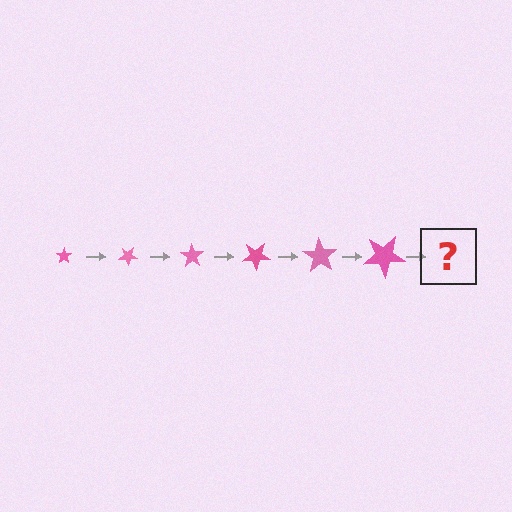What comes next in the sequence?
The next element should be a star, larger than the previous one and rotated 210 degrees from the start.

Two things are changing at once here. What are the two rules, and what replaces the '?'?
The two rules are that the star grows larger each step and it rotates 35 degrees each step. The '?' should be a star, larger than the previous one and rotated 210 degrees from the start.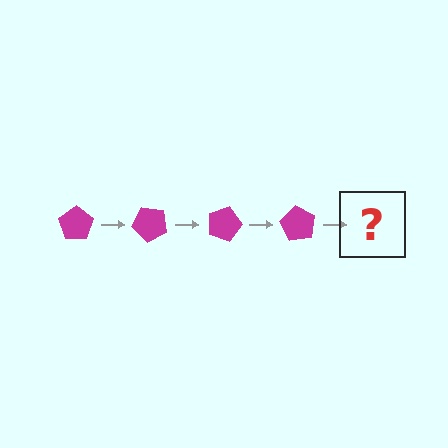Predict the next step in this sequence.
The next step is a magenta pentagon rotated 180 degrees.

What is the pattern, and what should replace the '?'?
The pattern is that the pentagon rotates 45 degrees each step. The '?' should be a magenta pentagon rotated 180 degrees.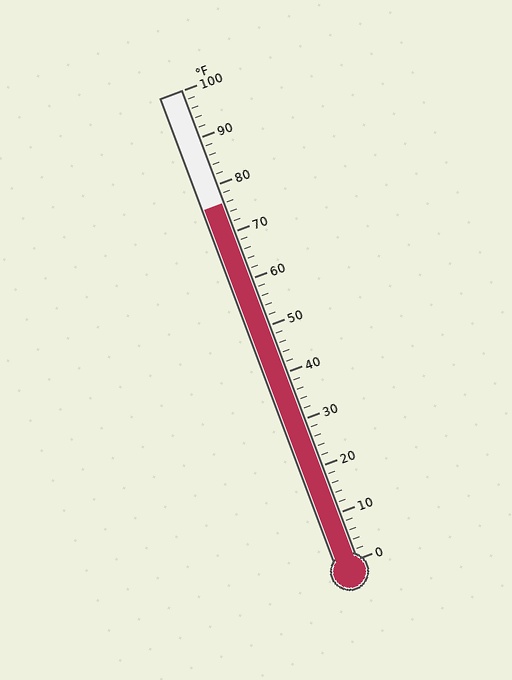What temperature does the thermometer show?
The thermometer shows approximately 76°F.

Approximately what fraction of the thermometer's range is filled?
The thermometer is filled to approximately 75% of its range.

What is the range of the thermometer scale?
The thermometer scale ranges from 0°F to 100°F.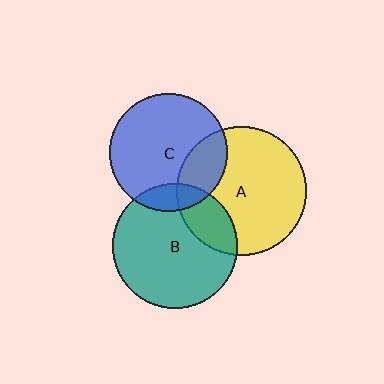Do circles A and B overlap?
Yes.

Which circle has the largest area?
Circle A (yellow).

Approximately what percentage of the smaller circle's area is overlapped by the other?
Approximately 20%.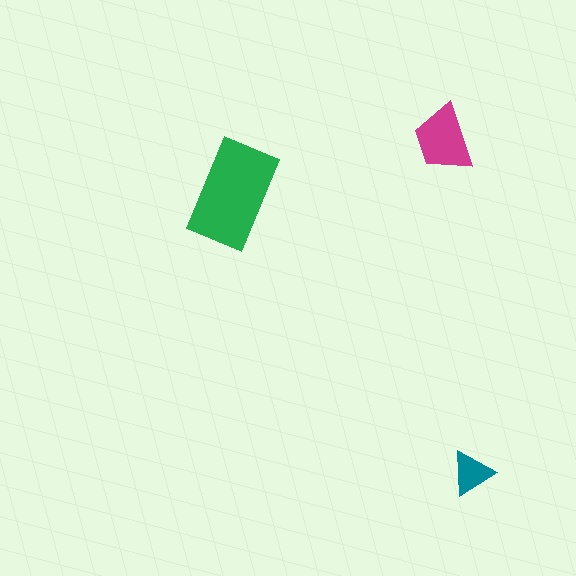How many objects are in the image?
There are 3 objects in the image.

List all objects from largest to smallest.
The green rectangle, the magenta trapezoid, the teal triangle.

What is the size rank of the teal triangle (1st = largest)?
3rd.